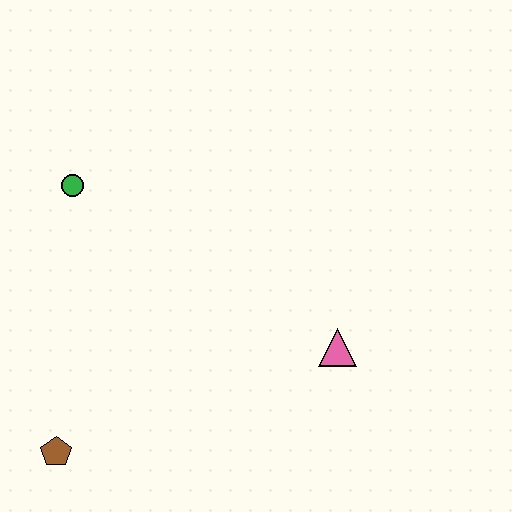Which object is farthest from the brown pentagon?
The pink triangle is farthest from the brown pentagon.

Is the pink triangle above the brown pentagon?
Yes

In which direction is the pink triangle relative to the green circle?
The pink triangle is to the right of the green circle.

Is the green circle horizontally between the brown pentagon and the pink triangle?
Yes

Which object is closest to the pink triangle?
The brown pentagon is closest to the pink triangle.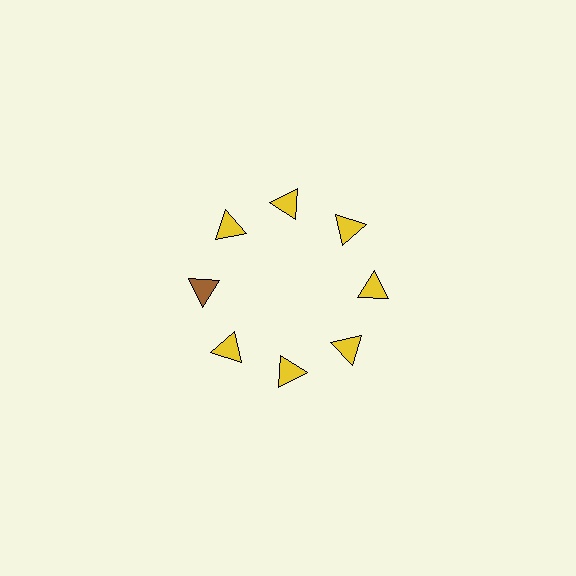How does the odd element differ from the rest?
It has a different color: brown instead of yellow.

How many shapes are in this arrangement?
There are 8 shapes arranged in a ring pattern.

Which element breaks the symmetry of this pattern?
The brown triangle at roughly the 9 o'clock position breaks the symmetry. All other shapes are yellow triangles.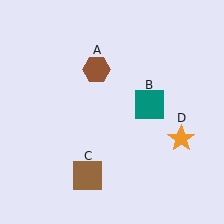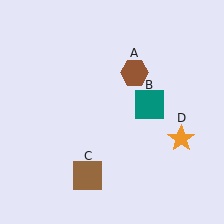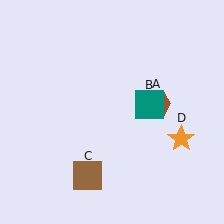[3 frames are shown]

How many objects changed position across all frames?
1 object changed position: brown hexagon (object A).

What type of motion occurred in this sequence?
The brown hexagon (object A) rotated clockwise around the center of the scene.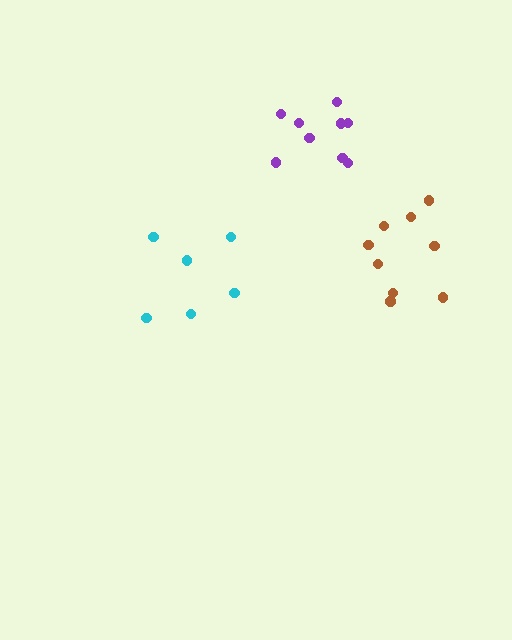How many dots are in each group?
Group 1: 6 dots, Group 2: 9 dots, Group 3: 9 dots (24 total).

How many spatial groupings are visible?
There are 3 spatial groupings.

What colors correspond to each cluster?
The clusters are colored: cyan, brown, purple.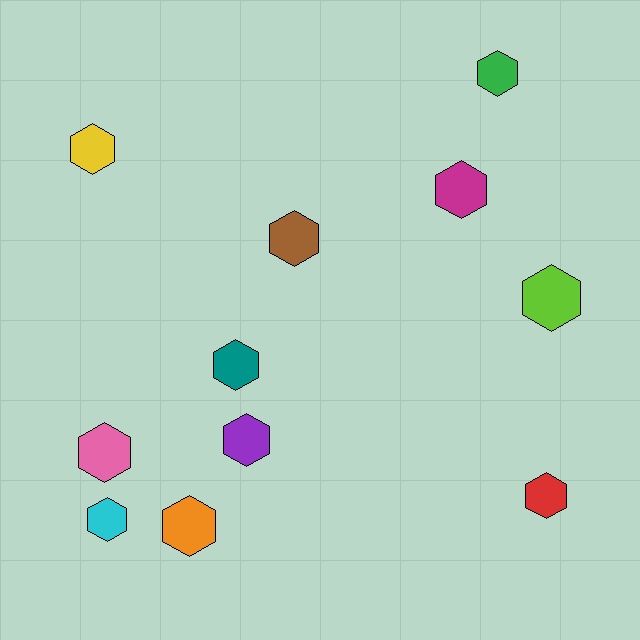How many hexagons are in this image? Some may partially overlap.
There are 11 hexagons.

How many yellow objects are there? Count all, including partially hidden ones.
There is 1 yellow object.